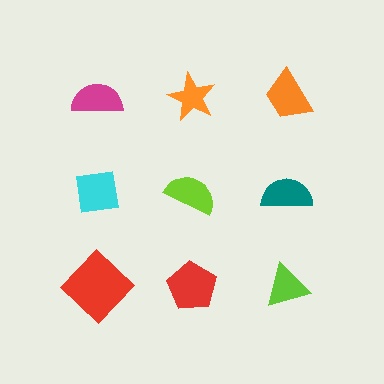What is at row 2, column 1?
A cyan square.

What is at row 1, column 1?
A magenta semicircle.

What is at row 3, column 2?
A red pentagon.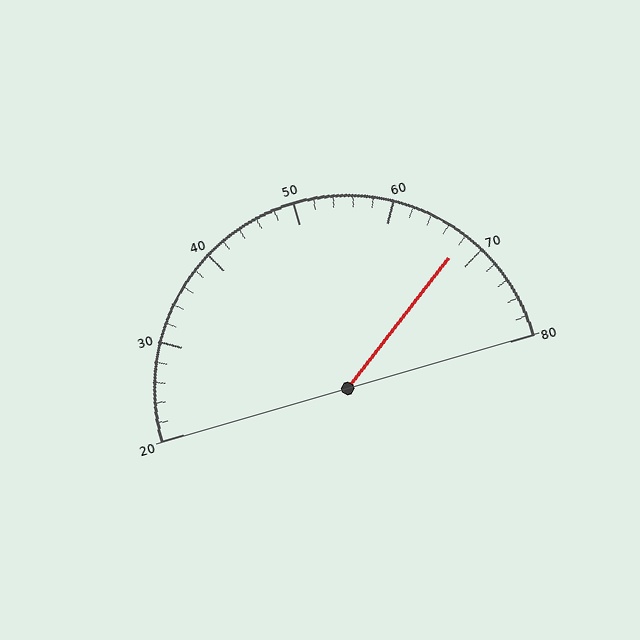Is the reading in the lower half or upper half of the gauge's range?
The reading is in the upper half of the range (20 to 80).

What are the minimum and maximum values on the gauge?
The gauge ranges from 20 to 80.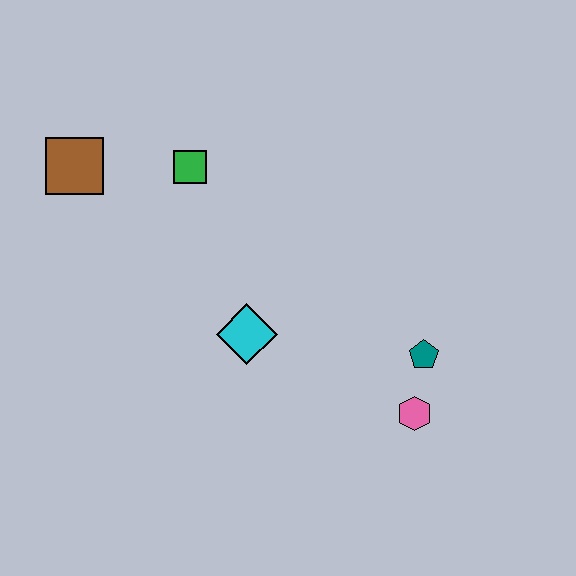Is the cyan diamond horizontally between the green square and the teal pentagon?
Yes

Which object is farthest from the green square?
The pink hexagon is farthest from the green square.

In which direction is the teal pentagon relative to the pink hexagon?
The teal pentagon is above the pink hexagon.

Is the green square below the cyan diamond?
No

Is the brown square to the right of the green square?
No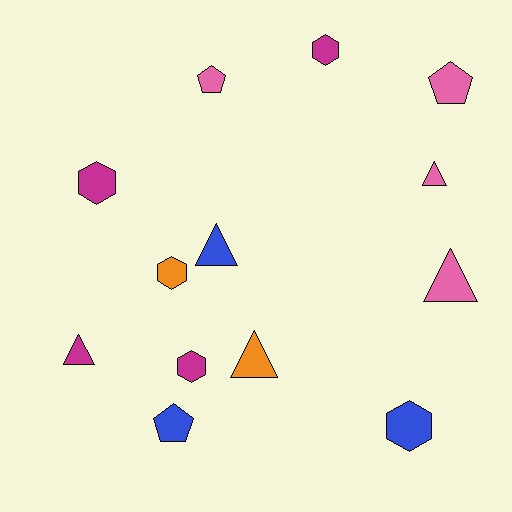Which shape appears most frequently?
Triangle, with 5 objects.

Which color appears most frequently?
Pink, with 4 objects.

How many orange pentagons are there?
There are no orange pentagons.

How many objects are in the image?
There are 13 objects.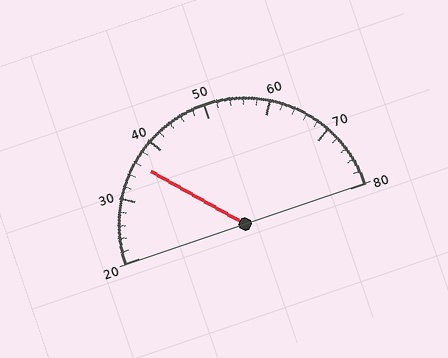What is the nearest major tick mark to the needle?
The nearest major tick mark is 40.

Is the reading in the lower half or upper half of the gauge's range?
The reading is in the lower half of the range (20 to 80).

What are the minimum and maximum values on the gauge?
The gauge ranges from 20 to 80.